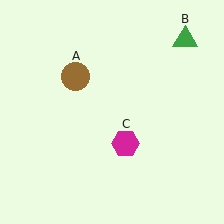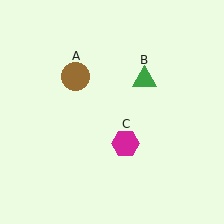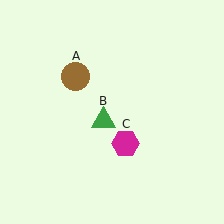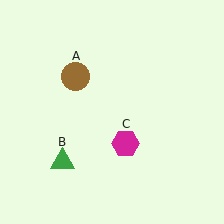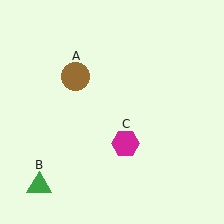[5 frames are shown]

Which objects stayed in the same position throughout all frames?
Brown circle (object A) and magenta hexagon (object C) remained stationary.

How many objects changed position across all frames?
1 object changed position: green triangle (object B).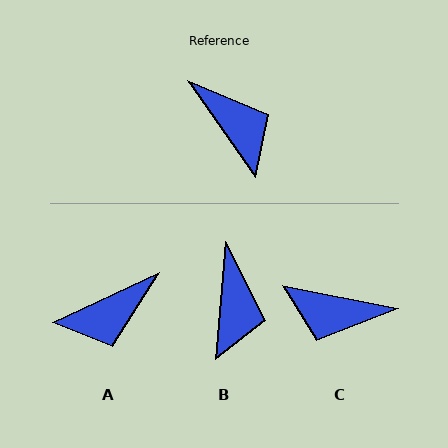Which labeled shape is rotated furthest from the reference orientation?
C, about 136 degrees away.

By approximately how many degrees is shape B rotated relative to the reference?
Approximately 40 degrees clockwise.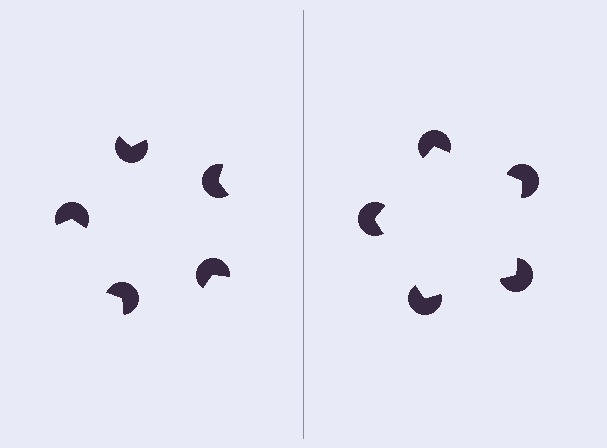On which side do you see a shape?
An illusory pentagon appears on the right side. On the left side the wedge cuts are rotated, so no coherent shape forms.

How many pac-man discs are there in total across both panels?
10 — 5 on each side.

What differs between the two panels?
The pac-man discs are positioned identically on both sides; only the wedge orientations differ. On the right they align to a pentagon; on the left they are misaligned.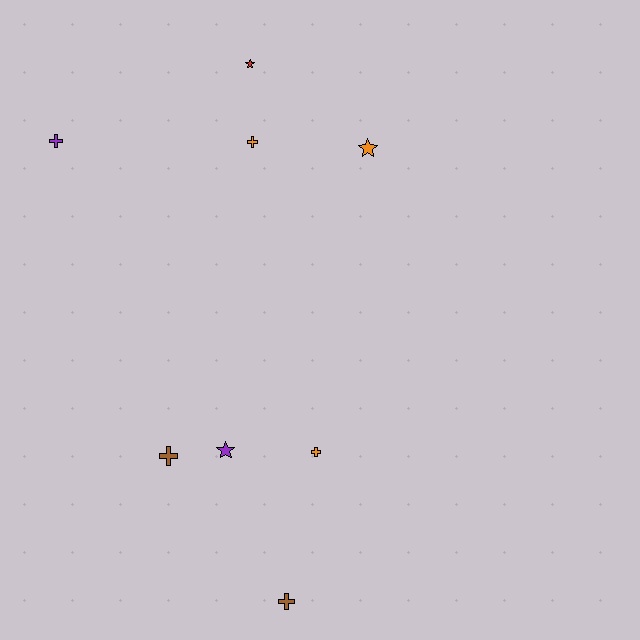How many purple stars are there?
There is 1 purple star.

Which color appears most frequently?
Orange, with 3 objects.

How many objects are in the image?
There are 8 objects.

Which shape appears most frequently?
Cross, with 5 objects.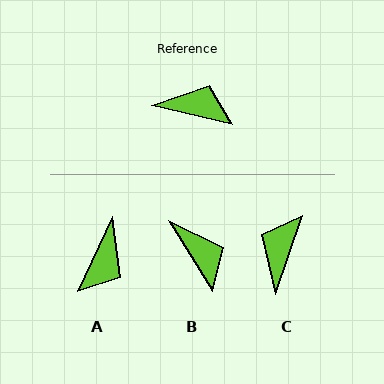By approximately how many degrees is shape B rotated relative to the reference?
Approximately 45 degrees clockwise.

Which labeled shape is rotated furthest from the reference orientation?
A, about 102 degrees away.